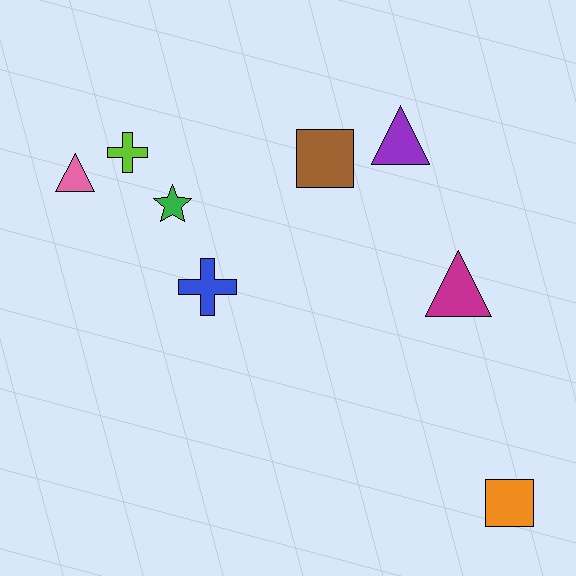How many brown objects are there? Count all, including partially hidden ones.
There is 1 brown object.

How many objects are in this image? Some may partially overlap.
There are 8 objects.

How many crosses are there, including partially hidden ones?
There are 2 crosses.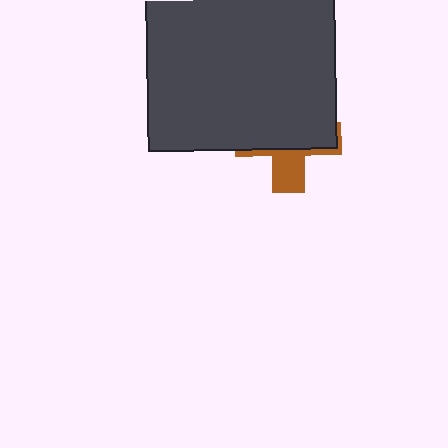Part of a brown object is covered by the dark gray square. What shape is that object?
It is a cross.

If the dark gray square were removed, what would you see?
You would see the complete brown cross.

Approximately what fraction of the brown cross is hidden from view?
Roughly 68% of the brown cross is hidden behind the dark gray square.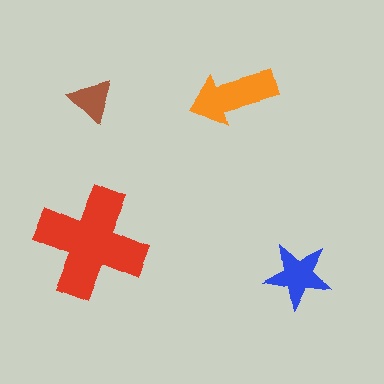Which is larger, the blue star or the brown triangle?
The blue star.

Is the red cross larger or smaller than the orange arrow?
Larger.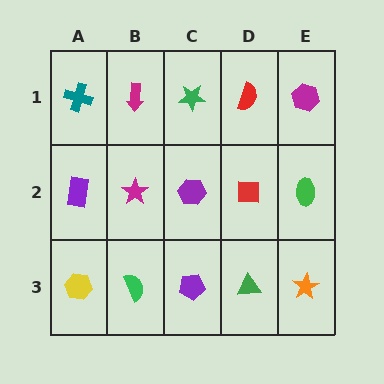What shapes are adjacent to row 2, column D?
A red semicircle (row 1, column D), a green triangle (row 3, column D), a purple hexagon (row 2, column C), a green ellipse (row 2, column E).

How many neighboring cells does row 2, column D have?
4.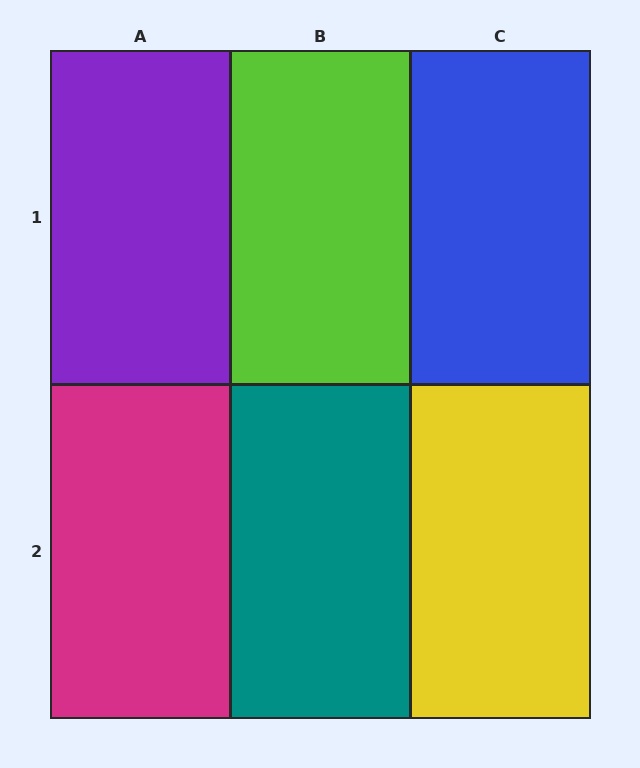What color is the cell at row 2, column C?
Yellow.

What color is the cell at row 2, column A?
Magenta.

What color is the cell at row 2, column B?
Teal.